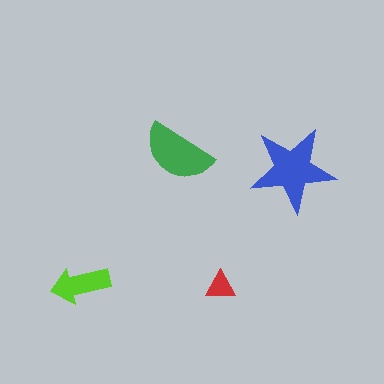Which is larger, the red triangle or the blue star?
The blue star.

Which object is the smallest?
The red triangle.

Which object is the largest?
The blue star.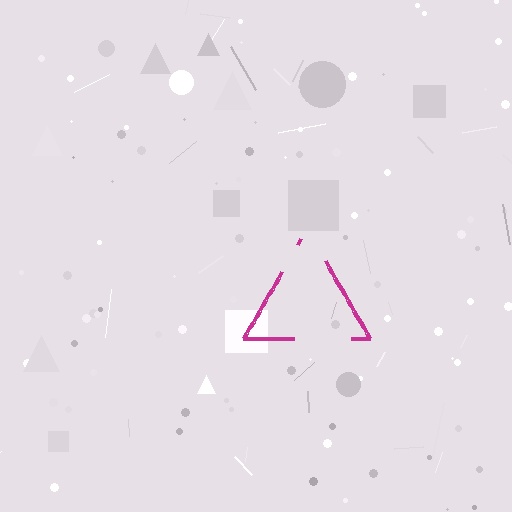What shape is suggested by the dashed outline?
The dashed outline suggests a triangle.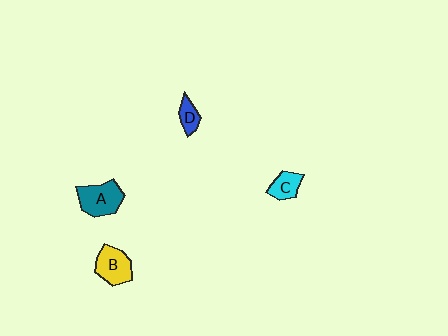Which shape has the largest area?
Shape A (teal).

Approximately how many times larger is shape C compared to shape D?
Approximately 1.3 times.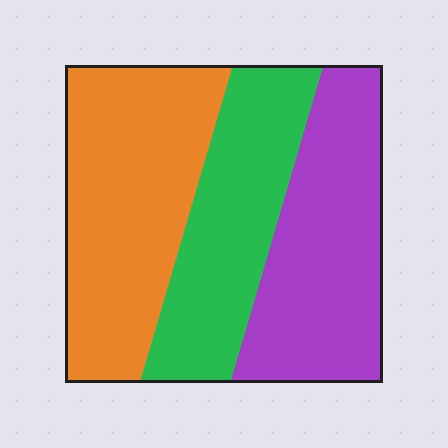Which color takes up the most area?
Orange, at roughly 40%.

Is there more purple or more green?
Purple.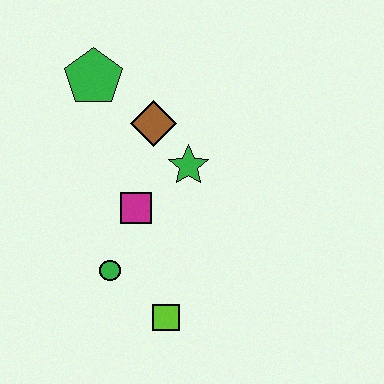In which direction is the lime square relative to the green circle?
The lime square is to the right of the green circle.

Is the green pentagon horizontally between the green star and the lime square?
No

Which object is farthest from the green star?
The lime square is farthest from the green star.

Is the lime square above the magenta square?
No